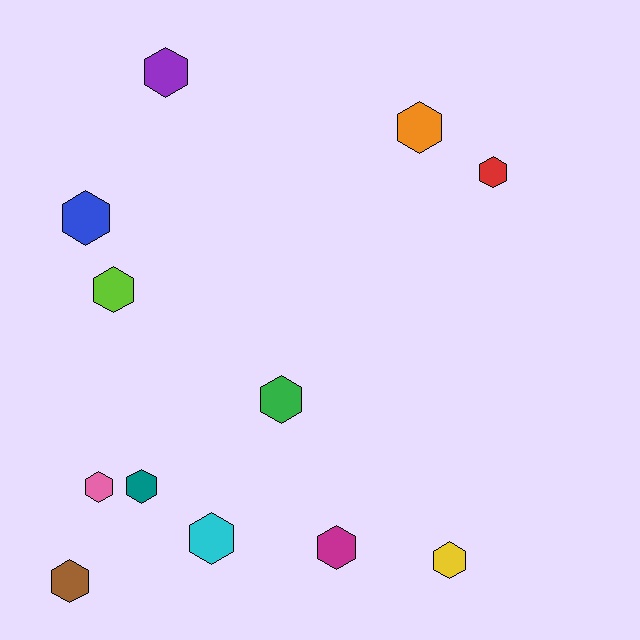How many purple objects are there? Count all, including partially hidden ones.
There is 1 purple object.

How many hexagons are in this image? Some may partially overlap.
There are 12 hexagons.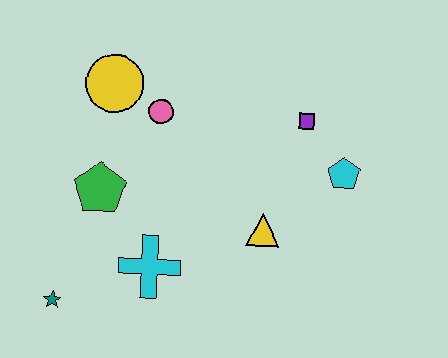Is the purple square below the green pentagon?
No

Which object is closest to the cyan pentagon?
The purple square is closest to the cyan pentagon.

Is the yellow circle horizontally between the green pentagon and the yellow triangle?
Yes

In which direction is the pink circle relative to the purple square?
The pink circle is to the left of the purple square.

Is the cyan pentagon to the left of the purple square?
No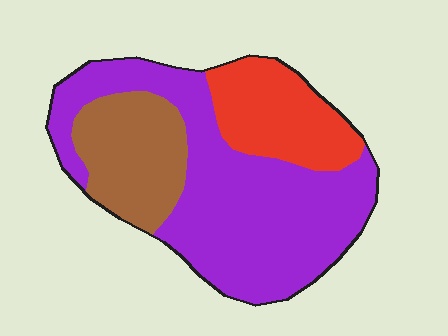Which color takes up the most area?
Purple, at roughly 55%.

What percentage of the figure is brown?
Brown takes up between a sixth and a third of the figure.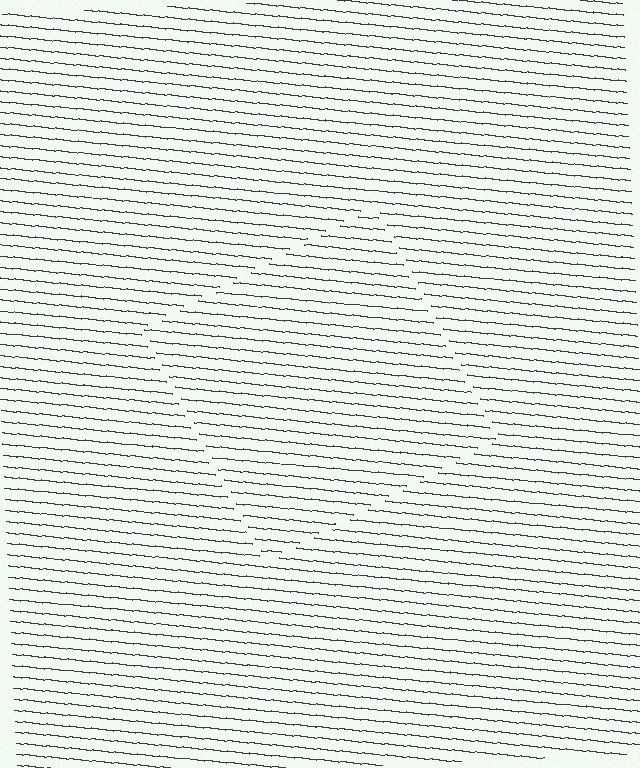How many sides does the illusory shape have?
4 sides — the line-ends trace a square.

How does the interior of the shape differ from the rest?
The interior of the shape contains the same grating, shifted by half a period — the contour is defined by the phase discontinuity where line-ends from the inner and outer gratings abut.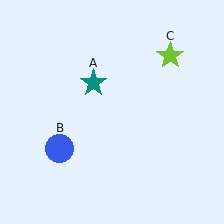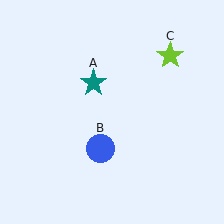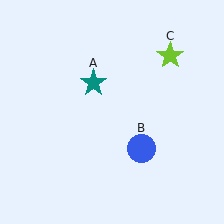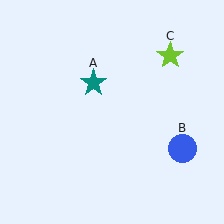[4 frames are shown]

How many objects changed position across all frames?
1 object changed position: blue circle (object B).